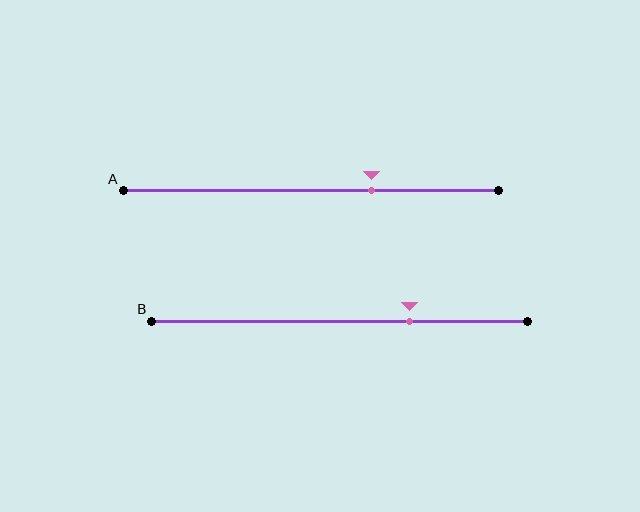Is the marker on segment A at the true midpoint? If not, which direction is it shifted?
No, the marker on segment A is shifted to the right by about 16% of the segment length.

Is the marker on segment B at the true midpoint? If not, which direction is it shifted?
No, the marker on segment B is shifted to the right by about 19% of the segment length.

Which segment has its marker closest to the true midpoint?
Segment A has its marker closest to the true midpoint.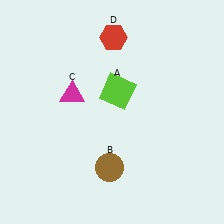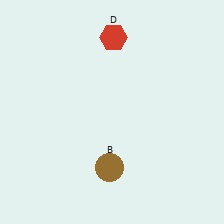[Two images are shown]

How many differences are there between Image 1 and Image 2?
There are 2 differences between the two images.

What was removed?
The lime square (A), the magenta triangle (C) were removed in Image 2.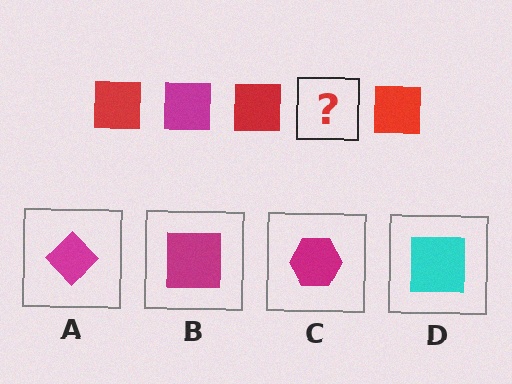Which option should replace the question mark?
Option B.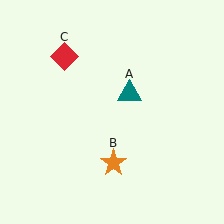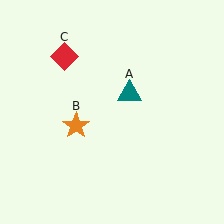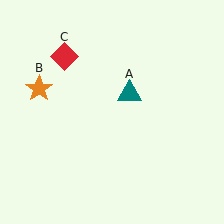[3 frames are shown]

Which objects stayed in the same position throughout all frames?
Teal triangle (object A) and red diamond (object C) remained stationary.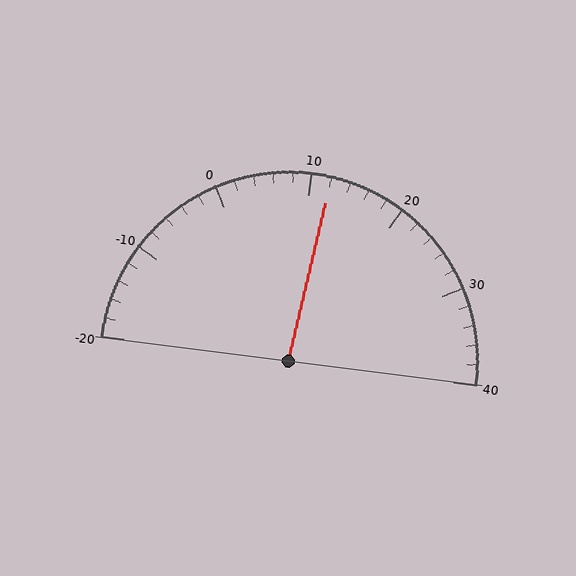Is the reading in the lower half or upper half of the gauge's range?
The reading is in the upper half of the range (-20 to 40).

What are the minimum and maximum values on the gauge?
The gauge ranges from -20 to 40.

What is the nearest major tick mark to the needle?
The nearest major tick mark is 10.